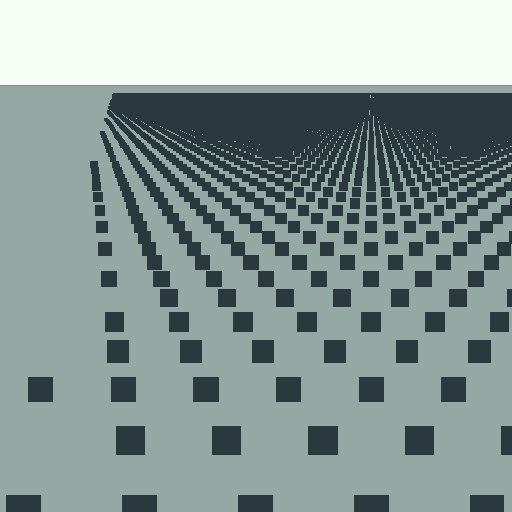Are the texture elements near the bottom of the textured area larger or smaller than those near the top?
Larger. Near the bottom, elements are closer to the viewer and appear at a bigger on-screen size.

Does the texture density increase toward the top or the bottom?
Density increases toward the top.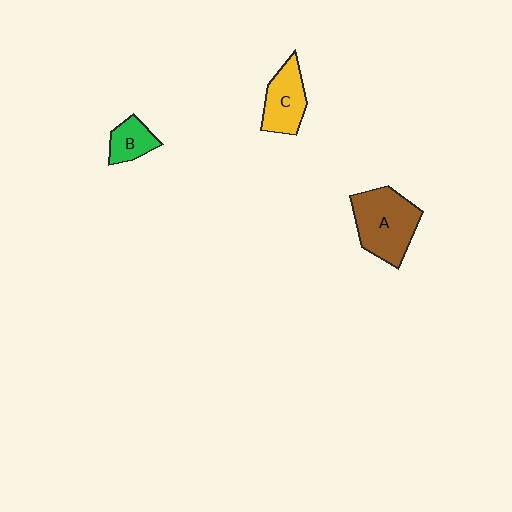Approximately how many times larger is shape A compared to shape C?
Approximately 1.5 times.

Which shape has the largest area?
Shape A (brown).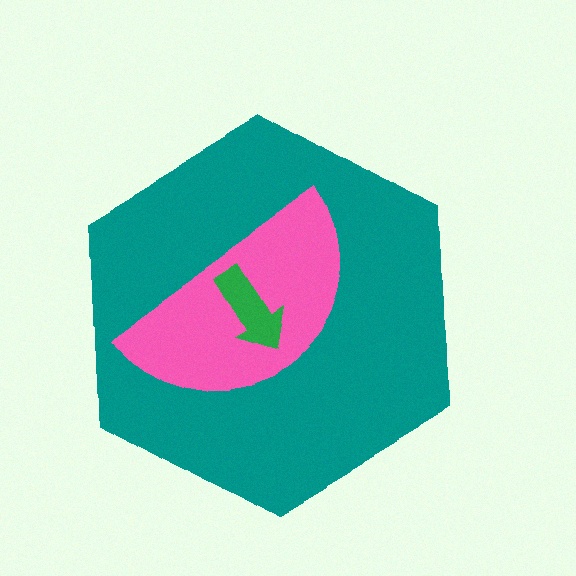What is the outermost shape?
The teal hexagon.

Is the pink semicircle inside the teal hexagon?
Yes.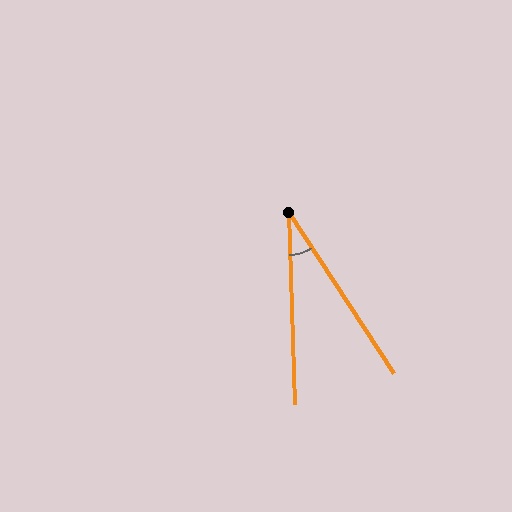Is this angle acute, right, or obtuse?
It is acute.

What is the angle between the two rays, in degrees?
Approximately 31 degrees.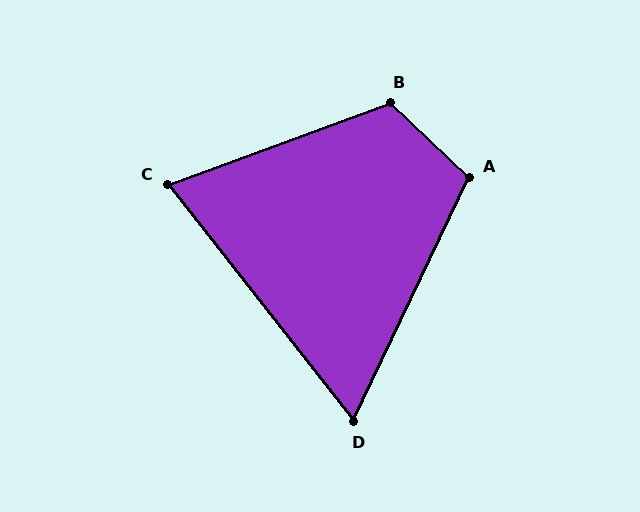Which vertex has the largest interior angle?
B, at approximately 116 degrees.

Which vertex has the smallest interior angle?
D, at approximately 64 degrees.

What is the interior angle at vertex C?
Approximately 72 degrees (acute).